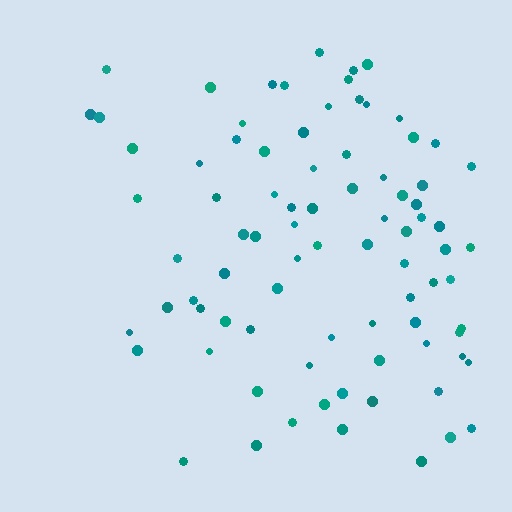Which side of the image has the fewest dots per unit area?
The left.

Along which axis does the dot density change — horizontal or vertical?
Horizontal.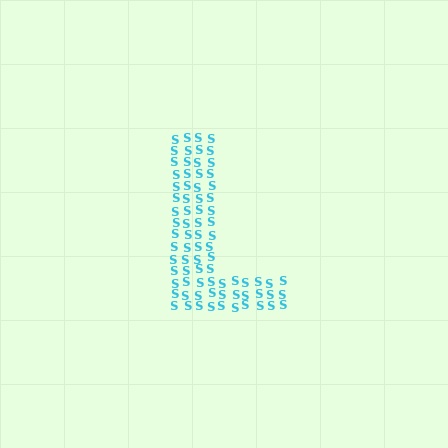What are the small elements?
The small elements are letter S's.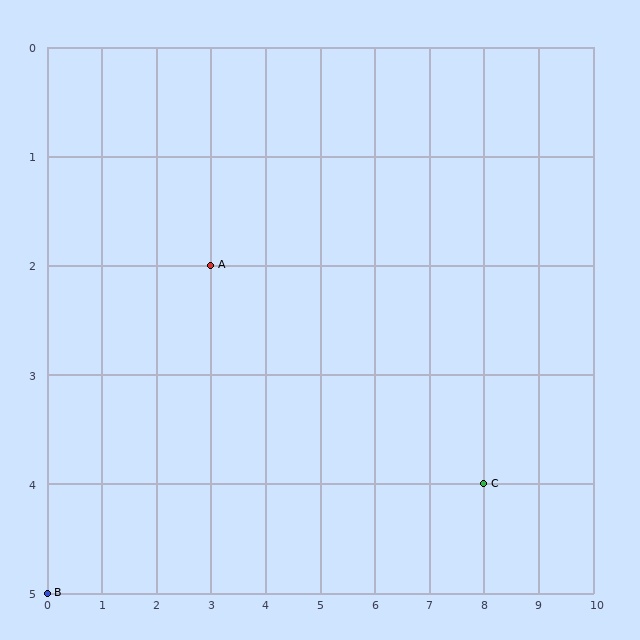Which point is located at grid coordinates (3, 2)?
Point A is at (3, 2).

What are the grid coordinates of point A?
Point A is at grid coordinates (3, 2).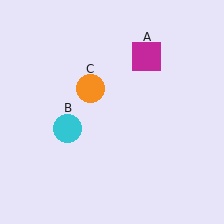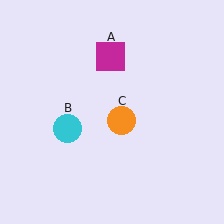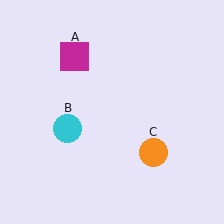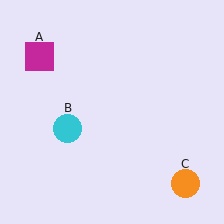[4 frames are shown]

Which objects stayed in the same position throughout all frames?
Cyan circle (object B) remained stationary.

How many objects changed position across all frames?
2 objects changed position: magenta square (object A), orange circle (object C).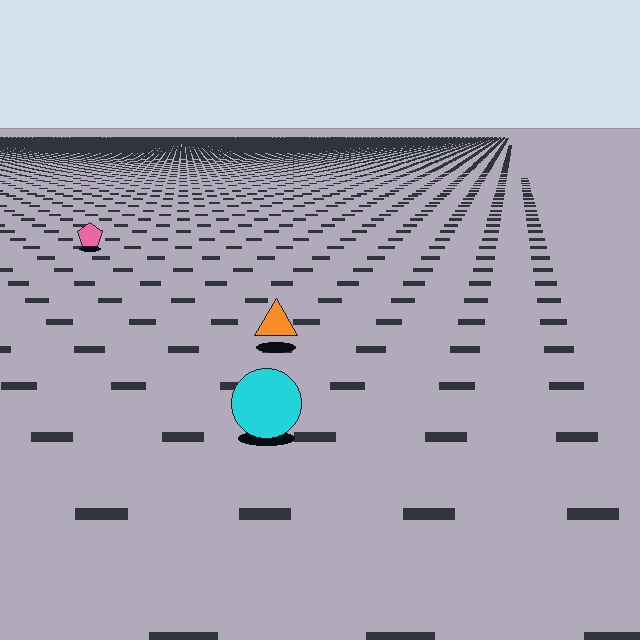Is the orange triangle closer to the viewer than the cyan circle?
No. The cyan circle is closer — you can tell from the texture gradient: the ground texture is coarser near it.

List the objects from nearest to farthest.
From nearest to farthest: the cyan circle, the orange triangle, the pink pentagon.